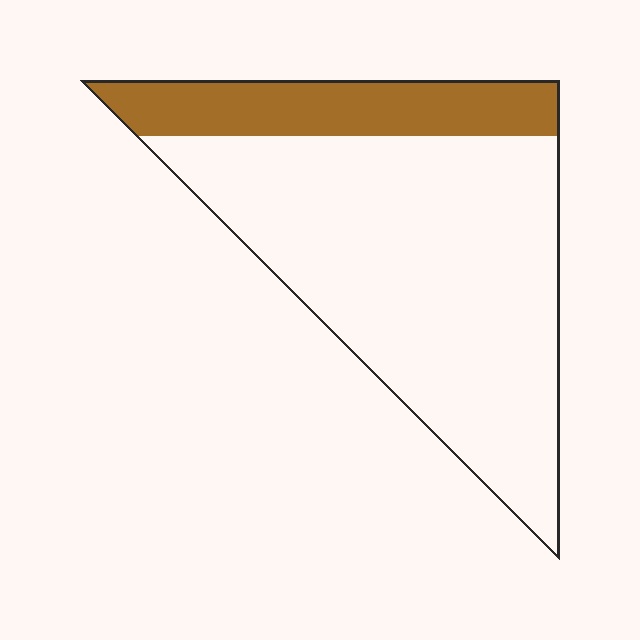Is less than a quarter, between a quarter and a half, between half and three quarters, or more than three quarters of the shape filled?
Less than a quarter.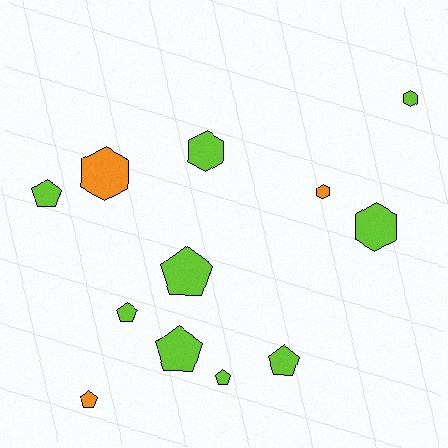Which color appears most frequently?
Lime, with 9 objects.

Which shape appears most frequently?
Pentagon, with 7 objects.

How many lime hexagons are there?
There are 3 lime hexagons.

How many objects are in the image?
There are 12 objects.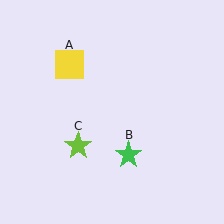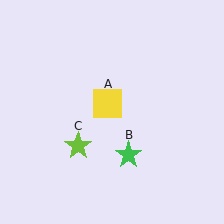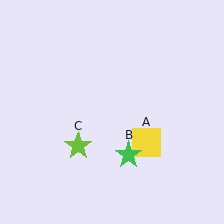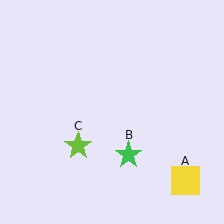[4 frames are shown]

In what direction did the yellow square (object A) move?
The yellow square (object A) moved down and to the right.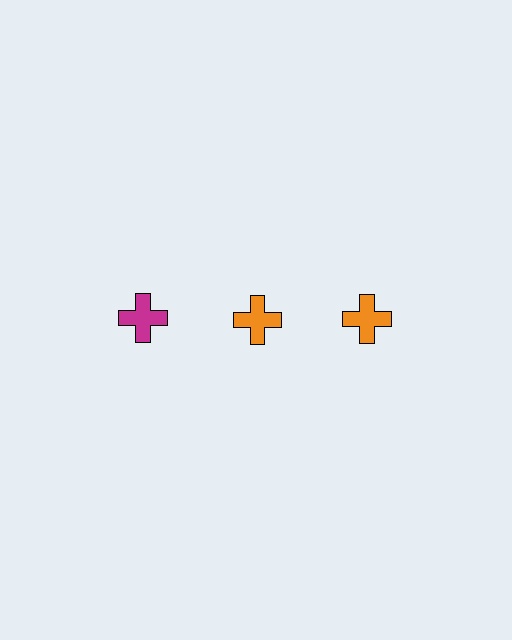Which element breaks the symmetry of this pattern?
The magenta cross in the top row, leftmost column breaks the symmetry. All other shapes are orange crosses.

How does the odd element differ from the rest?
It has a different color: magenta instead of orange.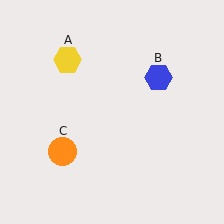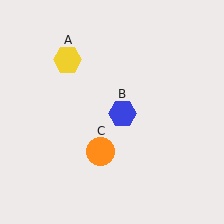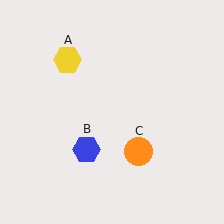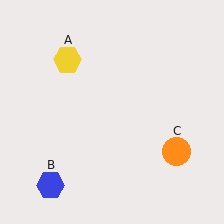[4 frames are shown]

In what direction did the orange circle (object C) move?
The orange circle (object C) moved right.